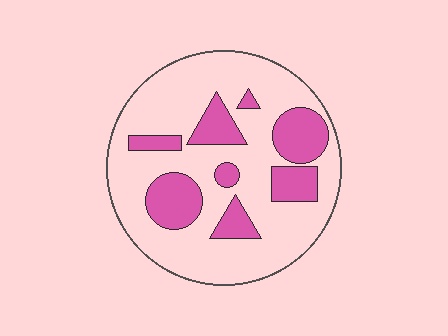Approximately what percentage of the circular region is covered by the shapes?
Approximately 25%.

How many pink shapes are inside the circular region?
8.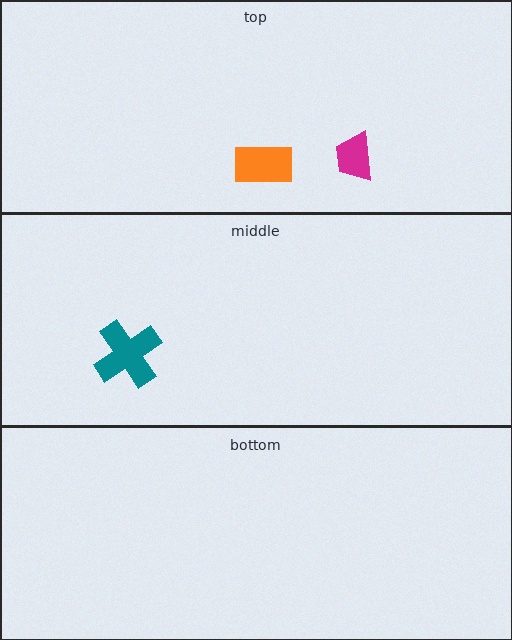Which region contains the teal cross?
The middle region.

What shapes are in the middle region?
The teal cross.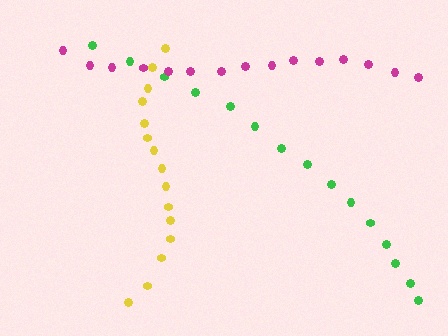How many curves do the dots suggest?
There are 3 distinct paths.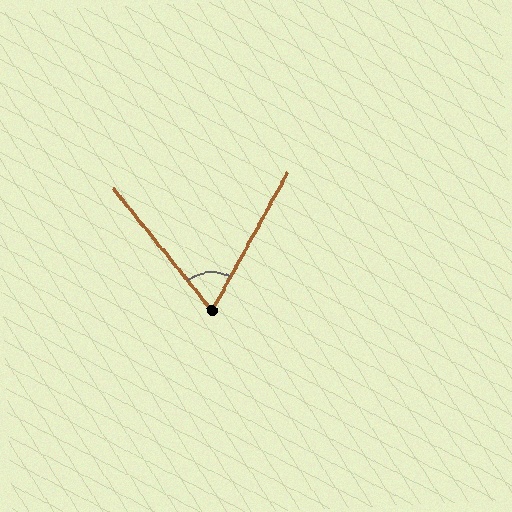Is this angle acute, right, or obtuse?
It is acute.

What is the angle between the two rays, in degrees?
Approximately 67 degrees.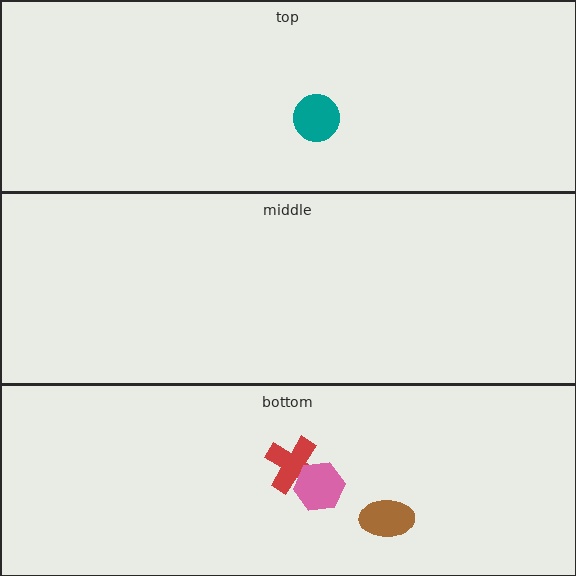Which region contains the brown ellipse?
The bottom region.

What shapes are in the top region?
The teal circle.